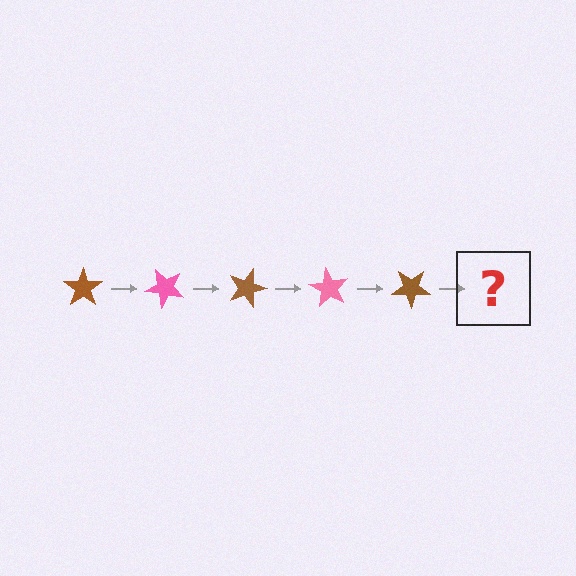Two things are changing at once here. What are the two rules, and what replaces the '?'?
The two rules are that it rotates 45 degrees each step and the color cycles through brown and pink. The '?' should be a pink star, rotated 225 degrees from the start.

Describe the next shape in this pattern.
It should be a pink star, rotated 225 degrees from the start.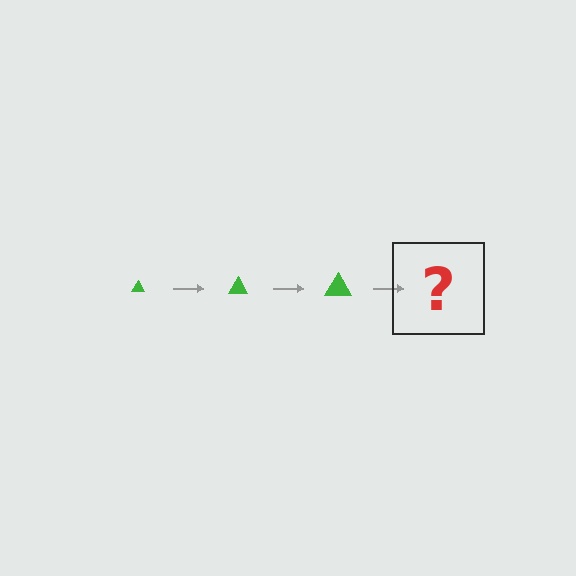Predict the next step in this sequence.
The next step is a green triangle, larger than the previous one.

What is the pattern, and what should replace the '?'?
The pattern is that the triangle gets progressively larger each step. The '?' should be a green triangle, larger than the previous one.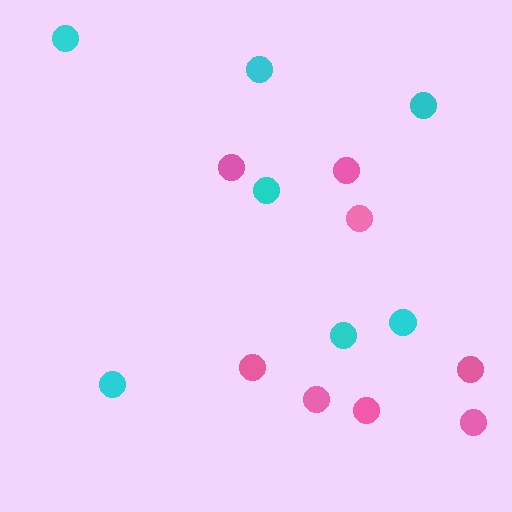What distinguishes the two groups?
There are 2 groups: one group of pink circles (8) and one group of cyan circles (7).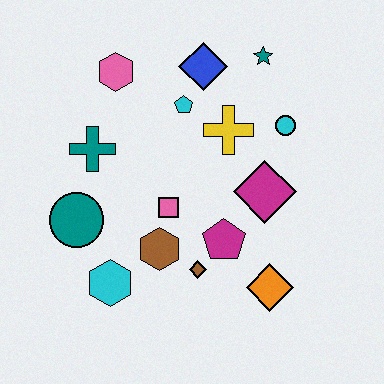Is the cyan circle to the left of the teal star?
No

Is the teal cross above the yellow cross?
No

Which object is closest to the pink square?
The brown hexagon is closest to the pink square.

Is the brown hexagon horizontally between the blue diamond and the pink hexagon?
Yes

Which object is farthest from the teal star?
The cyan hexagon is farthest from the teal star.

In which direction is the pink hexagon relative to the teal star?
The pink hexagon is to the left of the teal star.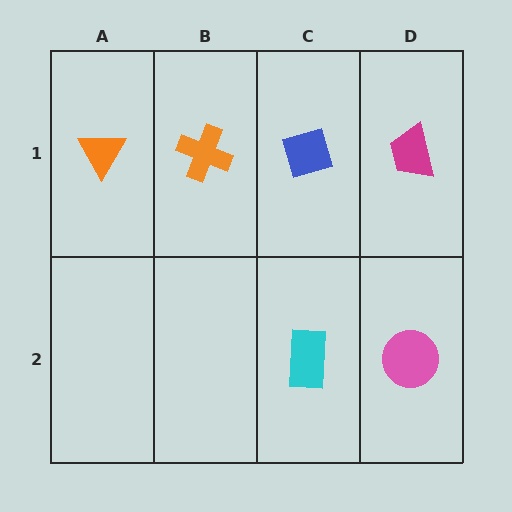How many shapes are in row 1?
4 shapes.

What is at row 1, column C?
A blue diamond.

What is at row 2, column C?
A cyan rectangle.